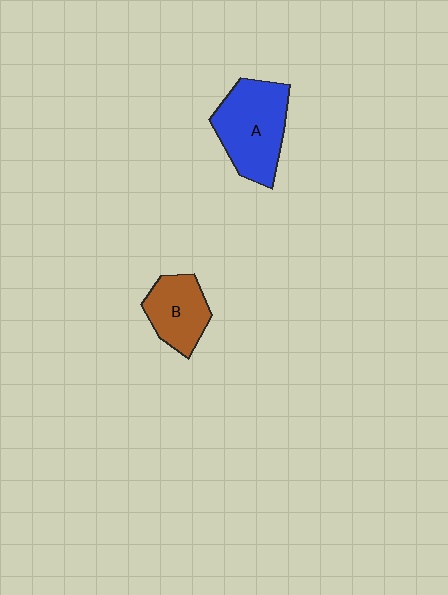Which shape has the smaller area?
Shape B (brown).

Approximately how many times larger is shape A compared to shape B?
Approximately 1.5 times.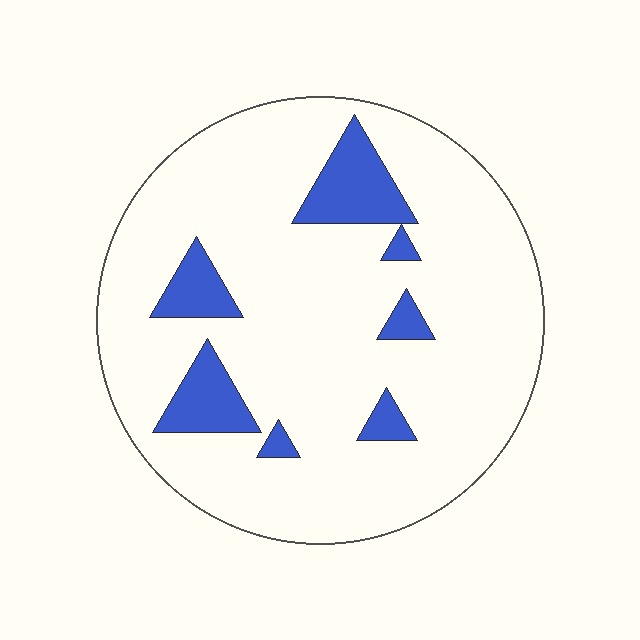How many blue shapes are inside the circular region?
7.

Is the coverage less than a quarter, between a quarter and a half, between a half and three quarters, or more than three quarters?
Less than a quarter.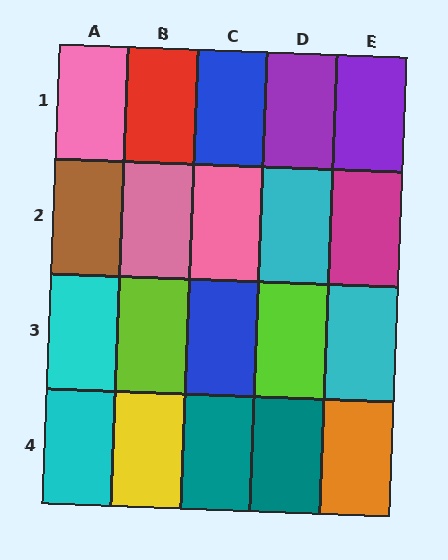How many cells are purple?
2 cells are purple.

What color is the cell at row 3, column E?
Cyan.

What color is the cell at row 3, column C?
Blue.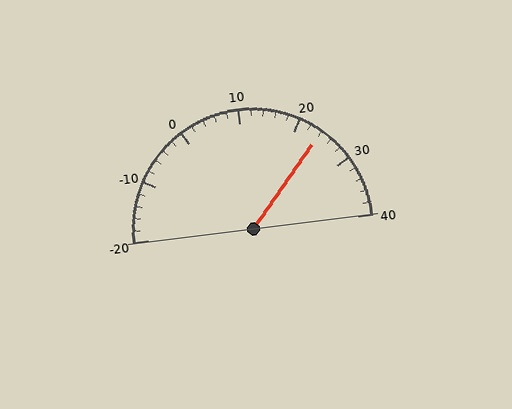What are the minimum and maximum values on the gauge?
The gauge ranges from -20 to 40.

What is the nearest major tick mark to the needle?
The nearest major tick mark is 20.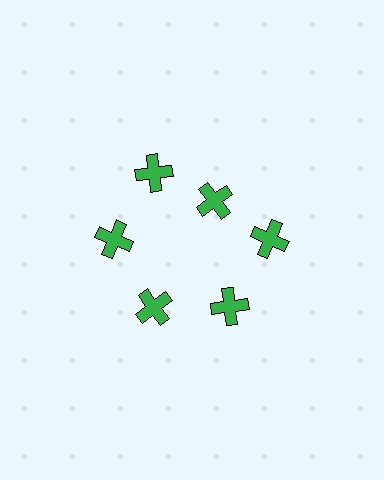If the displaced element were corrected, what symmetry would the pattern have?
It would have 6-fold rotational symmetry — the pattern would map onto itself every 60 degrees.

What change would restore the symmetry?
The symmetry would be restored by moving it outward, back onto the ring so that all 6 crosses sit at equal angles and equal distance from the center.